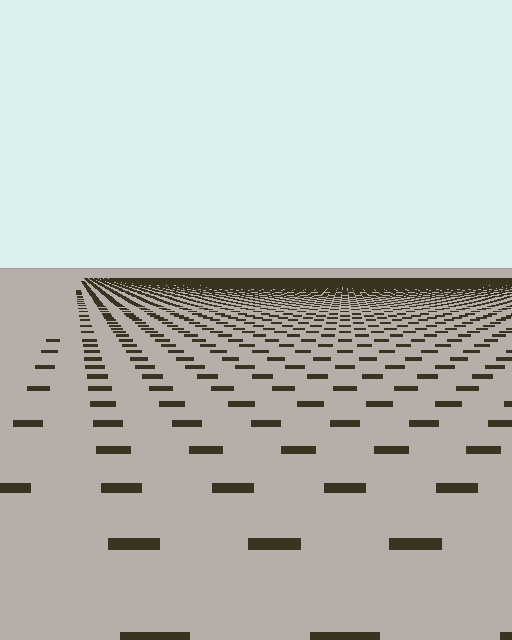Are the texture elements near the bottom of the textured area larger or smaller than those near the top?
Larger. Near the bottom, elements are closer to the viewer and appear at a bigger on-screen size.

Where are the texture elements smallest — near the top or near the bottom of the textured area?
Near the top.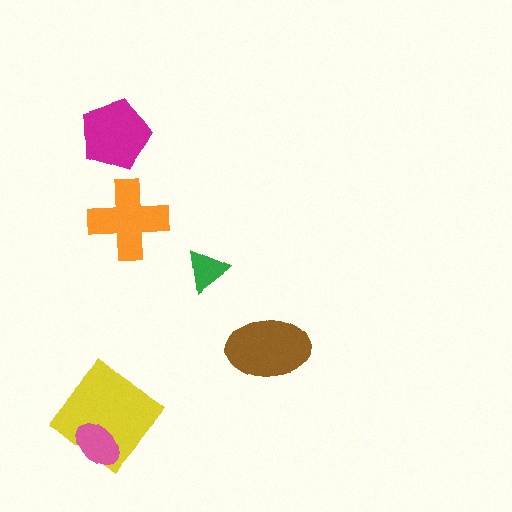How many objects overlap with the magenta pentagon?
0 objects overlap with the magenta pentagon.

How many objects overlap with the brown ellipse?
0 objects overlap with the brown ellipse.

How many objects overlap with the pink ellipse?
1 object overlaps with the pink ellipse.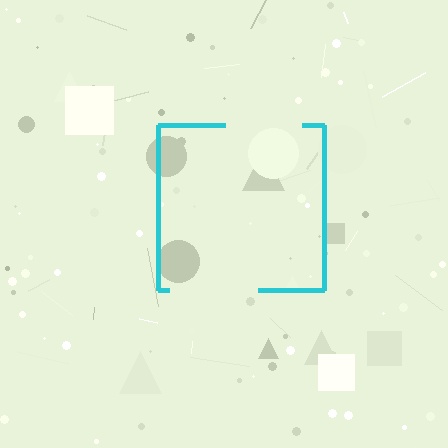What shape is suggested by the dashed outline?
The dashed outline suggests a square.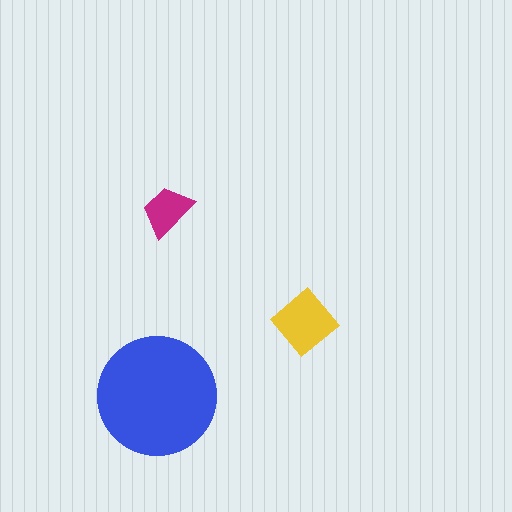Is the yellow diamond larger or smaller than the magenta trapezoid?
Larger.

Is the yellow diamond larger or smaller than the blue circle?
Smaller.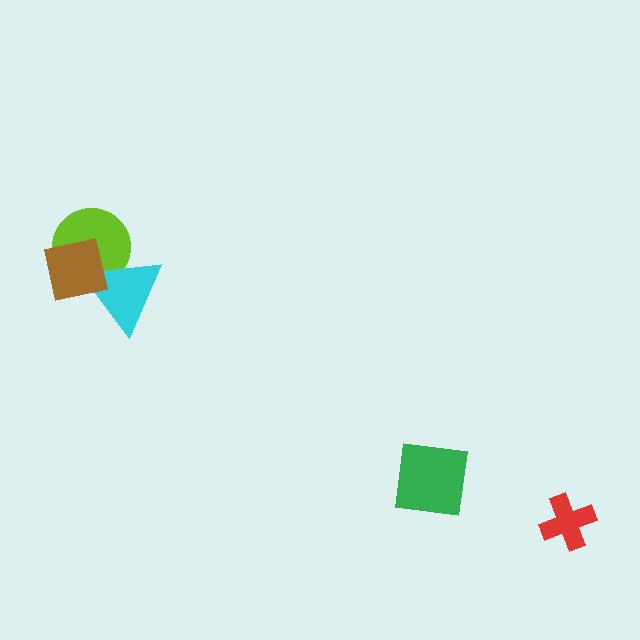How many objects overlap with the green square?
0 objects overlap with the green square.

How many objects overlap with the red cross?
0 objects overlap with the red cross.